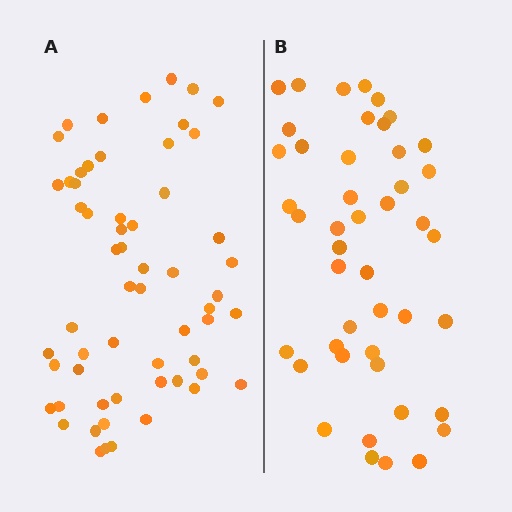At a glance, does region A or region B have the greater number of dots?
Region A (the left region) has more dots.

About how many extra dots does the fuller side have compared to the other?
Region A has approximately 15 more dots than region B.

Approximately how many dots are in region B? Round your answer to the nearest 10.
About 40 dots. (The exact count is 45, which rounds to 40.)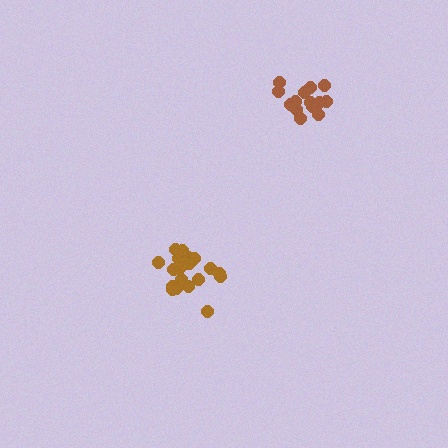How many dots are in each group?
Group 1: 15 dots, Group 2: 21 dots (36 total).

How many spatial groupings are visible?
There are 2 spatial groupings.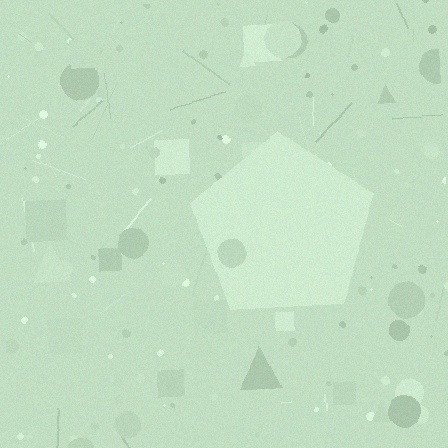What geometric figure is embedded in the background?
A pentagon is embedded in the background.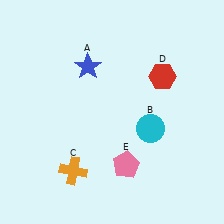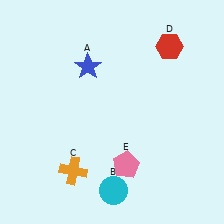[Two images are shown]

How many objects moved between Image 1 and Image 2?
2 objects moved between the two images.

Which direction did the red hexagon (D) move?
The red hexagon (D) moved up.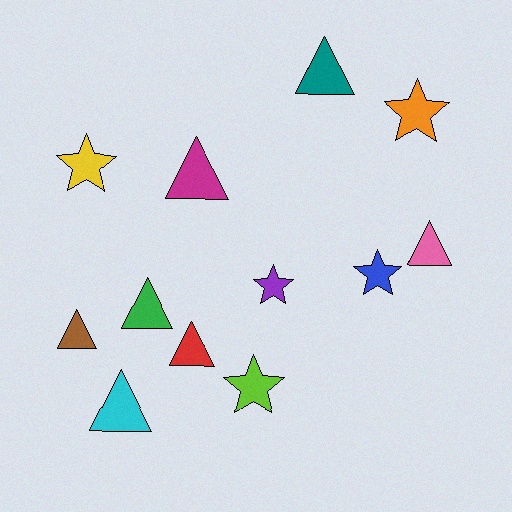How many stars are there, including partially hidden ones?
There are 5 stars.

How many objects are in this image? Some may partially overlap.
There are 12 objects.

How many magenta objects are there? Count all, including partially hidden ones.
There is 1 magenta object.